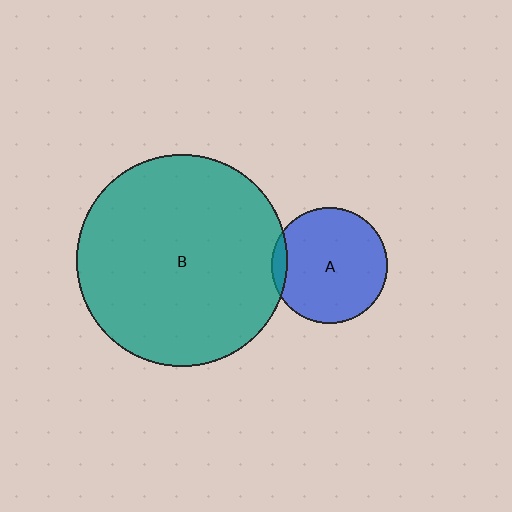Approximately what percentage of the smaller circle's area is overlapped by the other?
Approximately 5%.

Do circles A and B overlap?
Yes.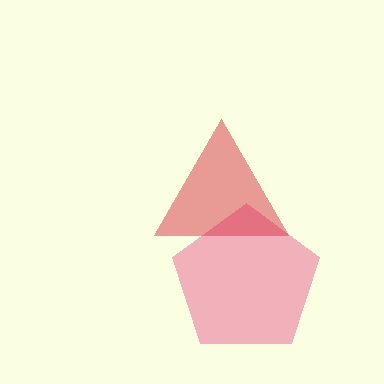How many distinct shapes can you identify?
There are 2 distinct shapes: a pink pentagon, a red triangle.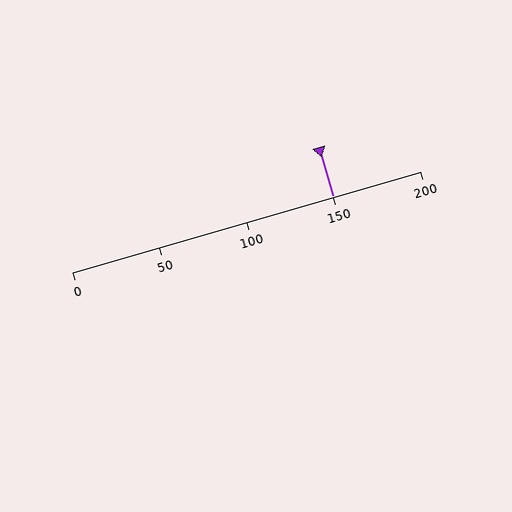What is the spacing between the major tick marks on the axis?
The major ticks are spaced 50 apart.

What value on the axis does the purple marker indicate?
The marker indicates approximately 150.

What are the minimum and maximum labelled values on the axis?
The axis runs from 0 to 200.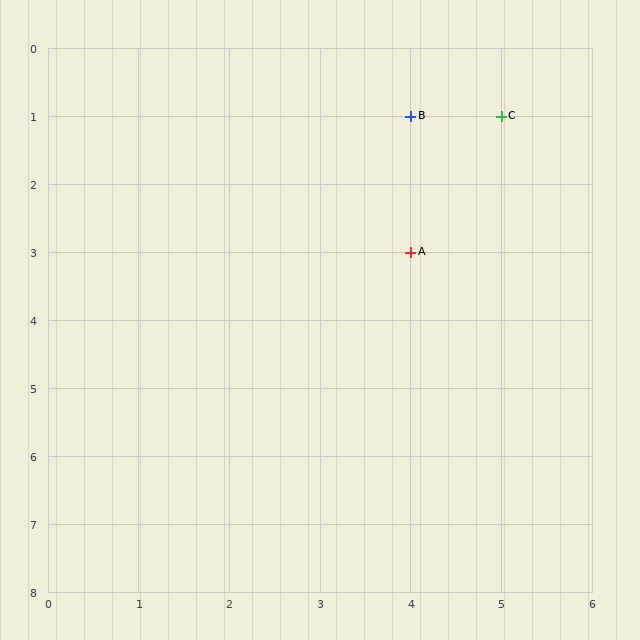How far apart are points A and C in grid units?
Points A and C are 1 column and 2 rows apart (about 2.2 grid units diagonally).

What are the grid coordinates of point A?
Point A is at grid coordinates (4, 3).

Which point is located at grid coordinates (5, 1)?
Point C is at (5, 1).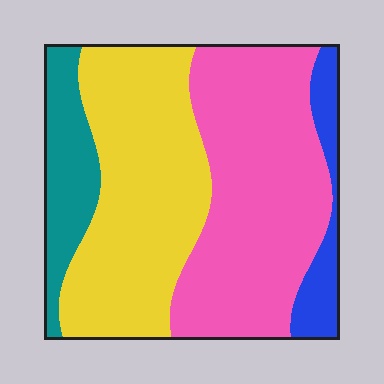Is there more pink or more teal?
Pink.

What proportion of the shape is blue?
Blue covers around 10% of the shape.